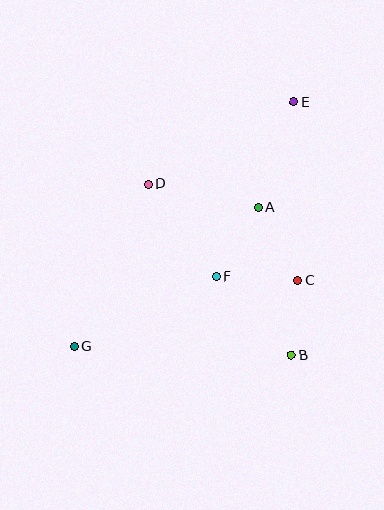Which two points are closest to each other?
Points B and C are closest to each other.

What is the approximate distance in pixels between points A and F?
The distance between A and F is approximately 81 pixels.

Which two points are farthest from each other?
Points E and G are farthest from each other.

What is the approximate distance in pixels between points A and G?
The distance between A and G is approximately 231 pixels.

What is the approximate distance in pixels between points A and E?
The distance between A and E is approximately 111 pixels.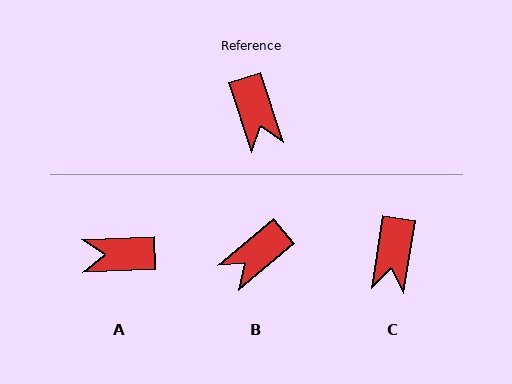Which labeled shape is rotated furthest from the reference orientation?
A, about 106 degrees away.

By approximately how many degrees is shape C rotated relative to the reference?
Approximately 27 degrees clockwise.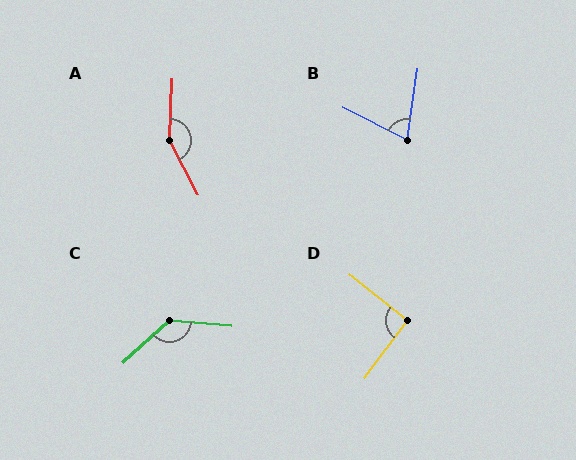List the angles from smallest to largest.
B (72°), D (92°), C (133°), A (150°).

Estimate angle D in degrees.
Approximately 92 degrees.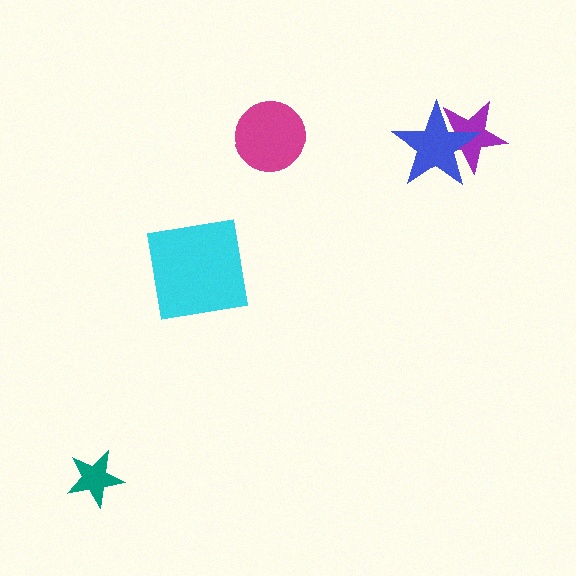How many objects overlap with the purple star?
1 object overlaps with the purple star.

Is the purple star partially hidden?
Yes, it is partially covered by another shape.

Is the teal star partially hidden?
No, no other shape covers it.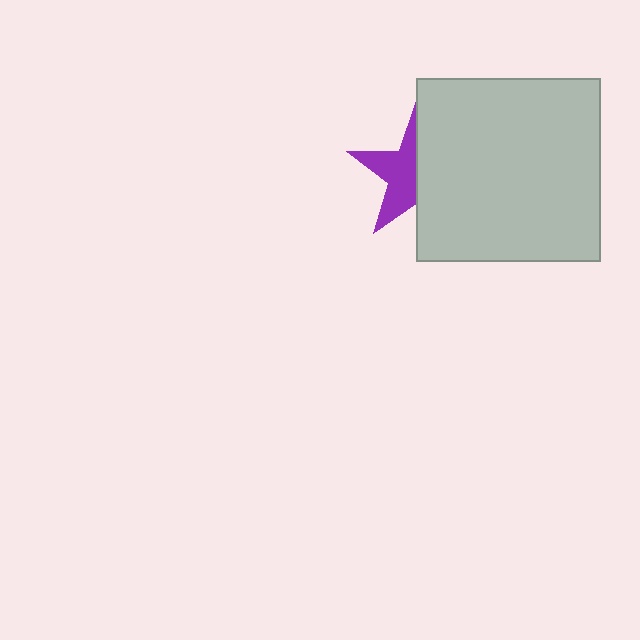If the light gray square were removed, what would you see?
You would see the complete purple star.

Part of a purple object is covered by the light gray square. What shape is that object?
It is a star.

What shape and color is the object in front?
The object in front is a light gray square.